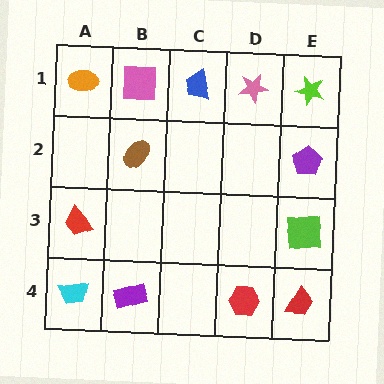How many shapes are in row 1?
5 shapes.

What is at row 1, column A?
An orange ellipse.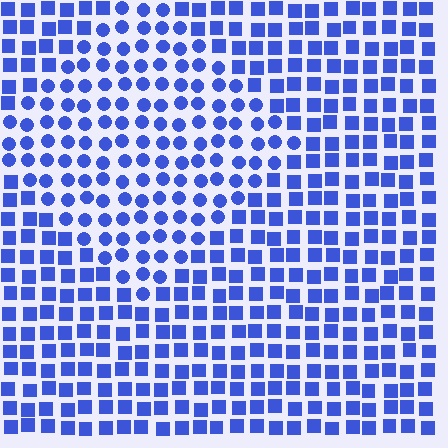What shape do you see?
I see a diamond.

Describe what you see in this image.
The image is filled with small blue elements arranged in a uniform grid. A diamond-shaped region contains circles, while the surrounding area contains squares. The boundary is defined purely by the change in element shape.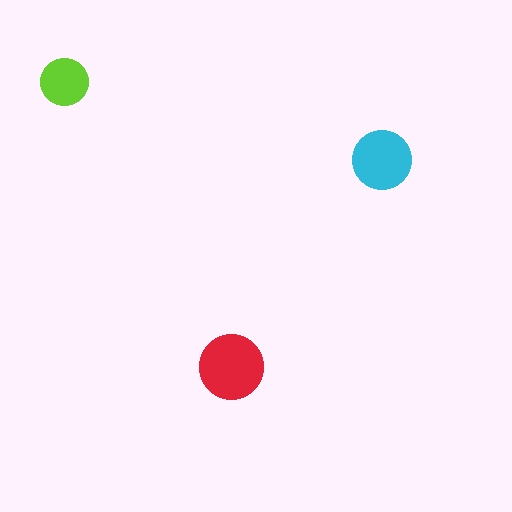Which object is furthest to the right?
The cyan circle is rightmost.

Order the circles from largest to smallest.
the red one, the cyan one, the lime one.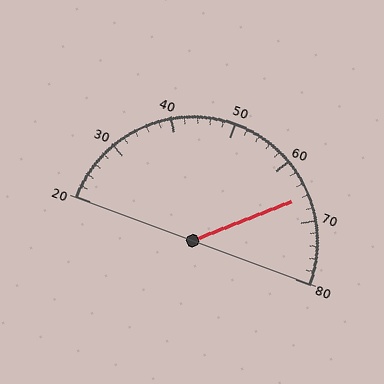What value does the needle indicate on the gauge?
The needle indicates approximately 66.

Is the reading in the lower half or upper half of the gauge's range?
The reading is in the upper half of the range (20 to 80).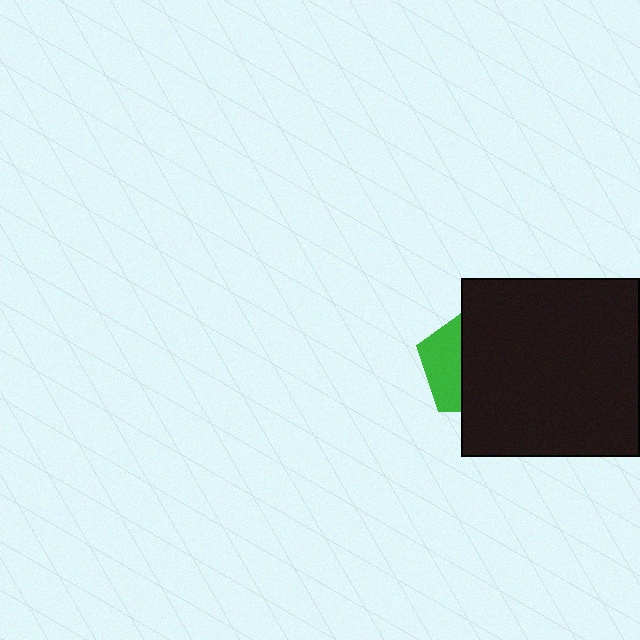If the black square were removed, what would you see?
You would see the complete green pentagon.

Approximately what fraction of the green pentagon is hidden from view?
Roughly 64% of the green pentagon is hidden behind the black square.